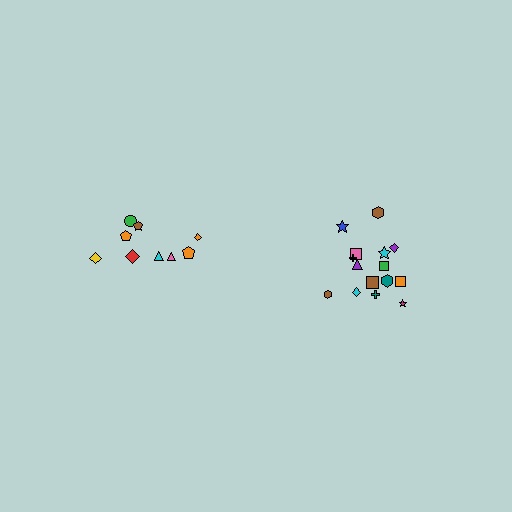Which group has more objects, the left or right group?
The right group.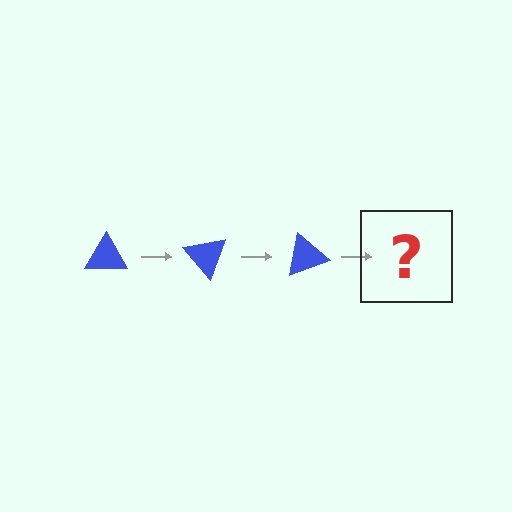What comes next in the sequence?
The next element should be a blue triangle rotated 150 degrees.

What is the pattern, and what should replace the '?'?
The pattern is that the triangle rotates 50 degrees each step. The '?' should be a blue triangle rotated 150 degrees.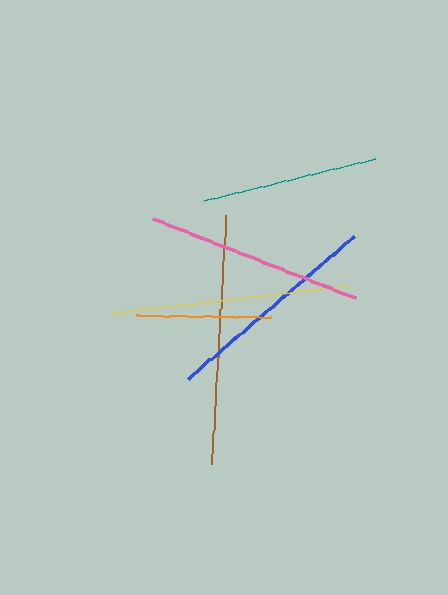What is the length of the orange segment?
The orange segment is approximately 135 pixels long.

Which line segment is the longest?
The brown line is the longest at approximately 248 pixels.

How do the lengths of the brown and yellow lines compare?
The brown and yellow lines are approximately the same length.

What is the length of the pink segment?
The pink segment is approximately 218 pixels long.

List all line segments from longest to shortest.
From longest to shortest: brown, yellow, blue, pink, teal, orange.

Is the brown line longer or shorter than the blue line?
The brown line is longer than the blue line.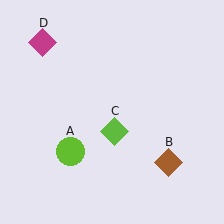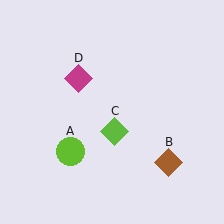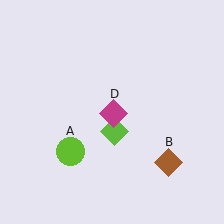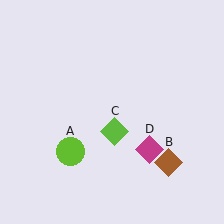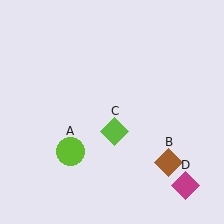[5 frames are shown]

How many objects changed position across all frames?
1 object changed position: magenta diamond (object D).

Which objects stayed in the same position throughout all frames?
Lime circle (object A) and brown diamond (object B) and lime diamond (object C) remained stationary.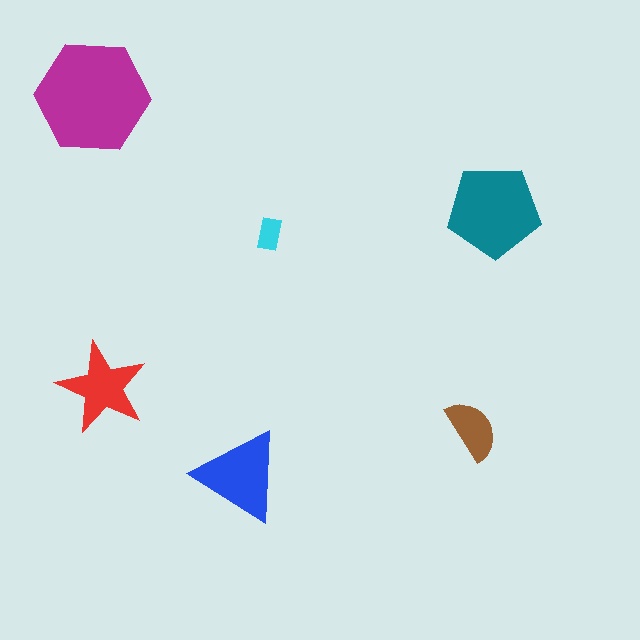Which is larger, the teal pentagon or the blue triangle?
The teal pentagon.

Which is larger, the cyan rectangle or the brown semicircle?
The brown semicircle.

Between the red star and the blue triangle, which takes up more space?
The blue triangle.